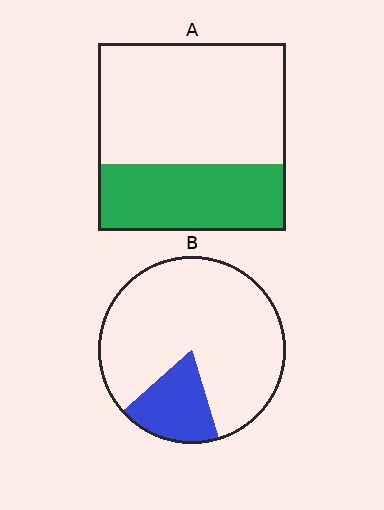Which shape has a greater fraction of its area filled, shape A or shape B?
Shape A.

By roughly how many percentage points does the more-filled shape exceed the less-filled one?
By roughly 15 percentage points (A over B).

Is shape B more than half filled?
No.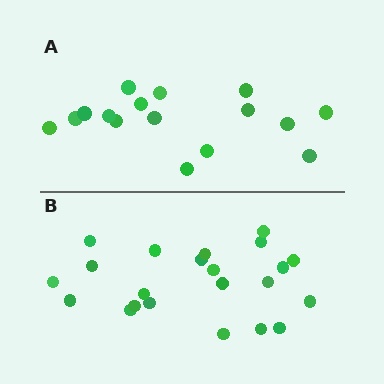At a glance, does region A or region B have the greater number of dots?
Region B (the bottom region) has more dots.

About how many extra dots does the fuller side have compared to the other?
Region B has about 6 more dots than region A.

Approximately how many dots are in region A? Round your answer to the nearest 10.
About 20 dots. (The exact count is 16, which rounds to 20.)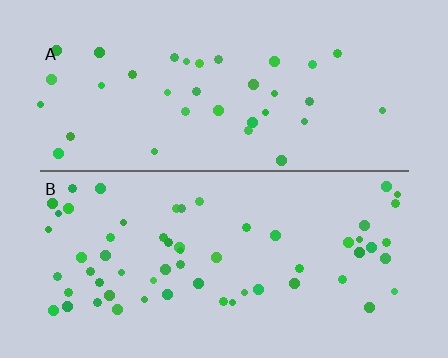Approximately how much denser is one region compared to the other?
Approximately 1.7× — region B over region A.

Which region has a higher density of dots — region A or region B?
B (the bottom).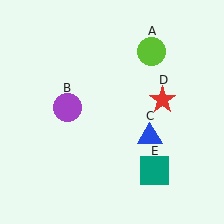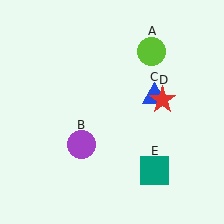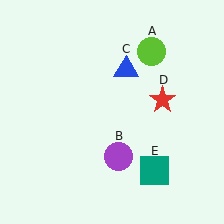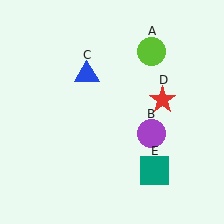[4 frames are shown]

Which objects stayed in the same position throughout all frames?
Lime circle (object A) and red star (object D) and teal square (object E) remained stationary.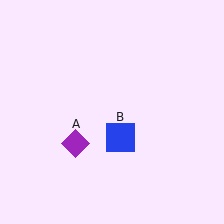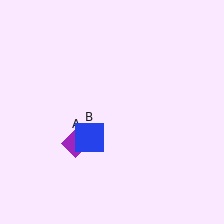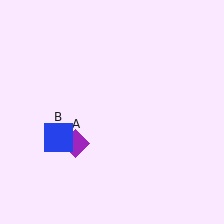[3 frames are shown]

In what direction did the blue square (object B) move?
The blue square (object B) moved left.